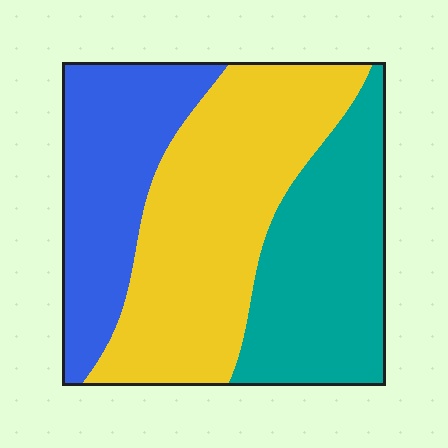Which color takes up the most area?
Yellow, at roughly 45%.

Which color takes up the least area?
Blue, at roughly 25%.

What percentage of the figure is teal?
Teal takes up about one third (1/3) of the figure.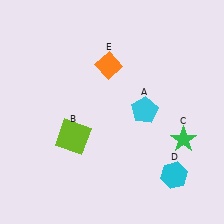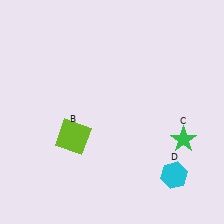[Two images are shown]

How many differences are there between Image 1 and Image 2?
There are 2 differences between the two images.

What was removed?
The orange diamond (E), the cyan pentagon (A) were removed in Image 2.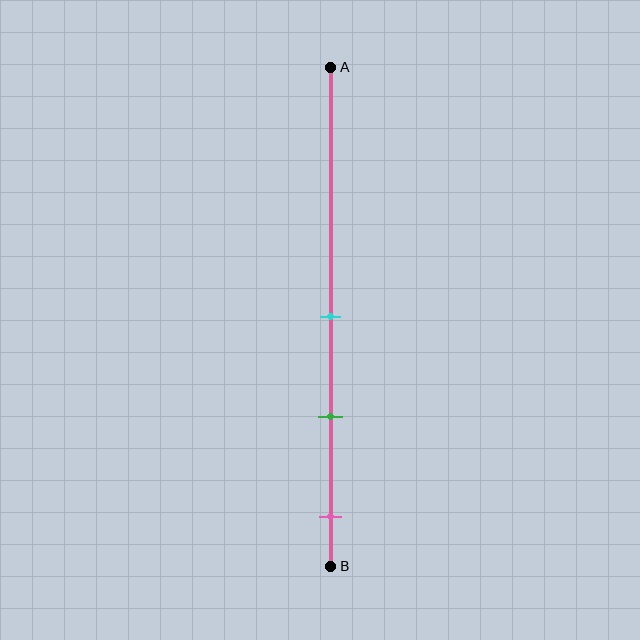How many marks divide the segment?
There are 3 marks dividing the segment.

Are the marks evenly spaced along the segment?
Yes, the marks are approximately evenly spaced.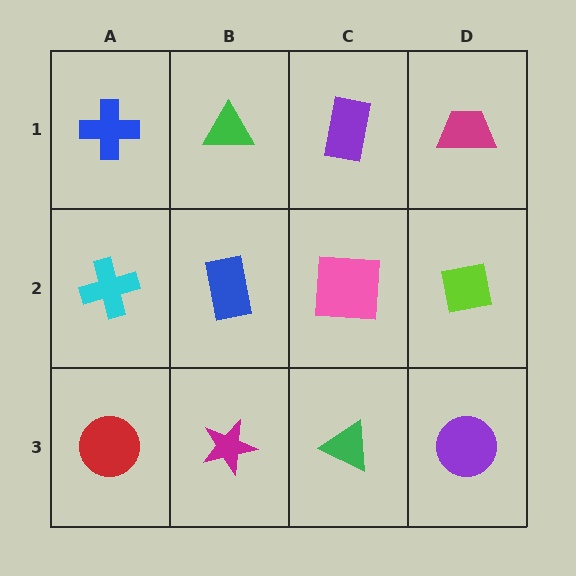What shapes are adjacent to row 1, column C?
A pink square (row 2, column C), a green triangle (row 1, column B), a magenta trapezoid (row 1, column D).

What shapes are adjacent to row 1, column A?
A cyan cross (row 2, column A), a green triangle (row 1, column B).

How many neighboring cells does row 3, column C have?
3.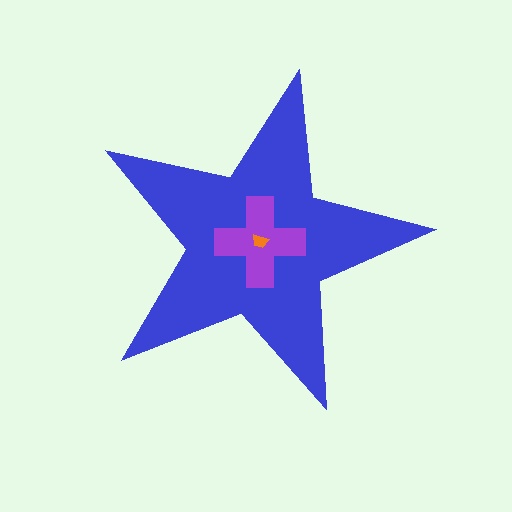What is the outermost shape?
The blue star.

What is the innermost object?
The orange trapezoid.